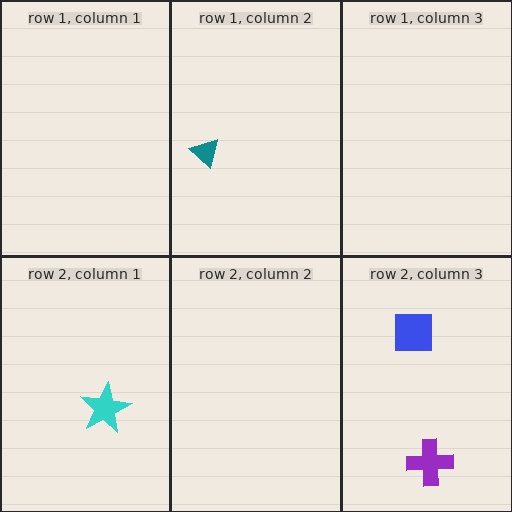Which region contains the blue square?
The row 2, column 3 region.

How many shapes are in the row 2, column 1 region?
1.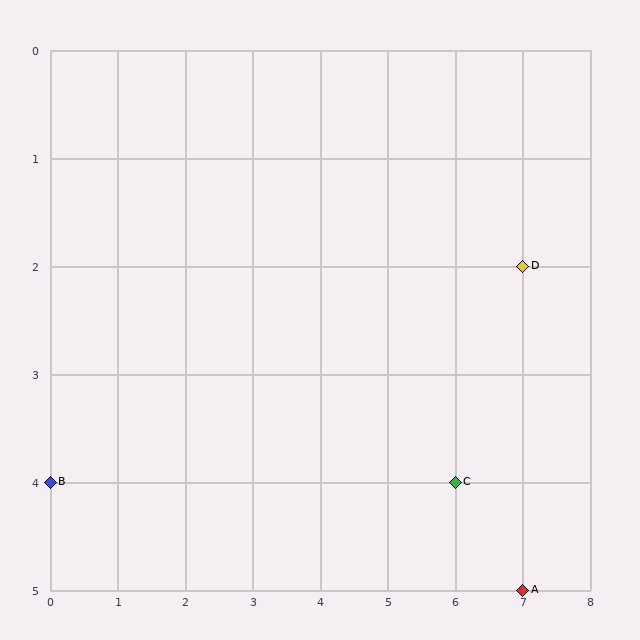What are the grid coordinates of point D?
Point D is at grid coordinates (7, 2).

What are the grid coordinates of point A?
Point A is at grid coordinates (7, 5).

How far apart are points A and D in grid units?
Points A and D are 3 rows apart.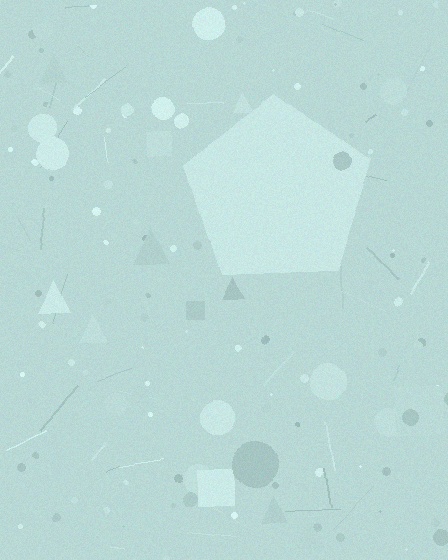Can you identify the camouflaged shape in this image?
The camouflaged shape is a pentagon.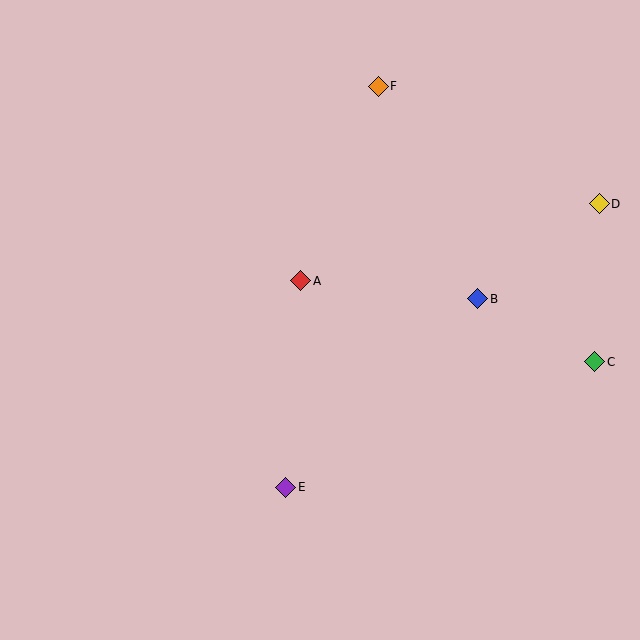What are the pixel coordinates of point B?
Point B is at (478, 299).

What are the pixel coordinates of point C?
Point C is at (595, 362).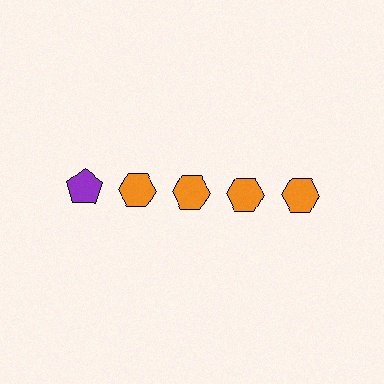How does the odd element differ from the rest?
It differs in both color (purple instead of orange) and shape (pentagon instead of hexagon).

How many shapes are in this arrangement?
There are 5 shapes arranged in a grid pattern.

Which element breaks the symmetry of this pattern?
The purple pentagon in the top row, leftmost column breaks the symmetry. All other shapes are orange hexagons.